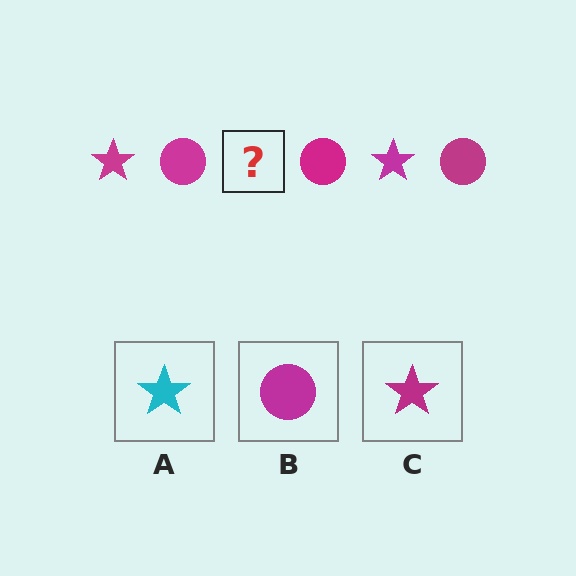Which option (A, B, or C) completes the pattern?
C.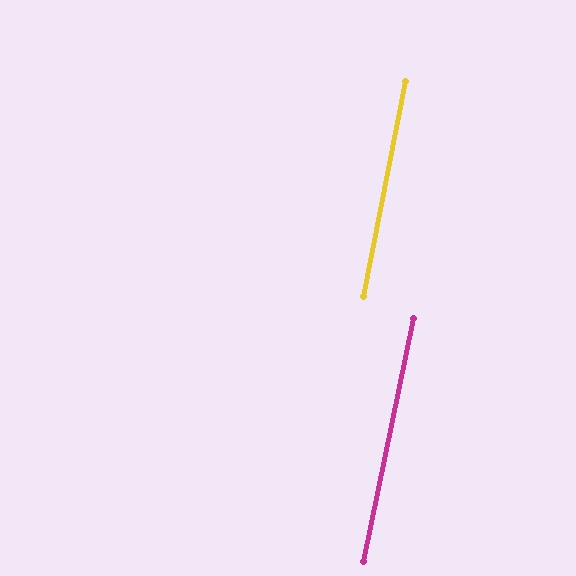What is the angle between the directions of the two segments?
Approximately 1 degree.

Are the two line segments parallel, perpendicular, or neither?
Parallel — their directions differ by only 0.7°.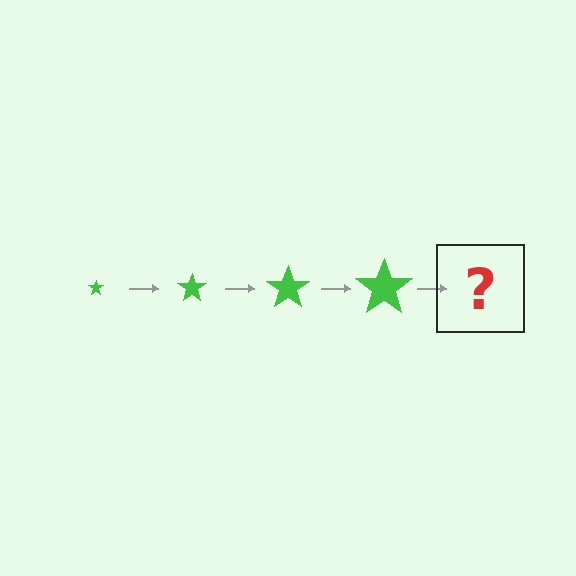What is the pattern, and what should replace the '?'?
The pattern is that the star gets progressively larger each step. The '?' should be a green star, larger than the previous one.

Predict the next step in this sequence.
The next step is a green star, larger than the previous one.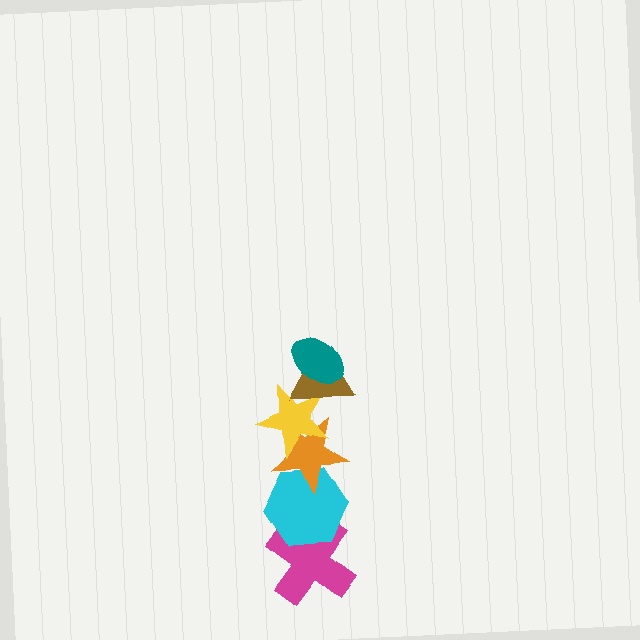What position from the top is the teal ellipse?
The teal ellipse is 1st from the top.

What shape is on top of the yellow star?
The brown triangle is on top of the yellow star.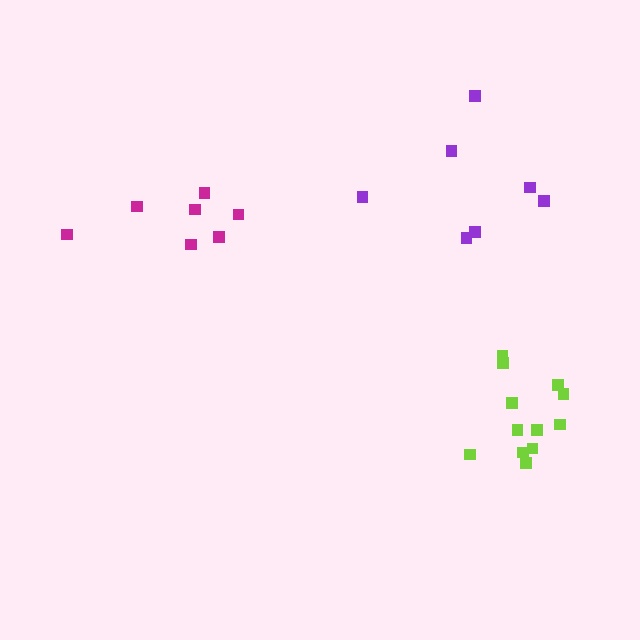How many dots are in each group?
Group 1: 7 dots, Group 2: 12 dots, Group 3: 7 dots (26 total).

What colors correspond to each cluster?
The clusters are colored: purple, lime, magenta.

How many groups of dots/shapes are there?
There are 3 groups.